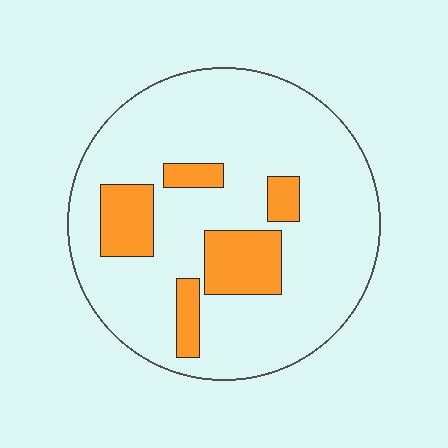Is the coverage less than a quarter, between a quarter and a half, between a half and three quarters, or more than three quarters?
Less than a quarter.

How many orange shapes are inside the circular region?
5.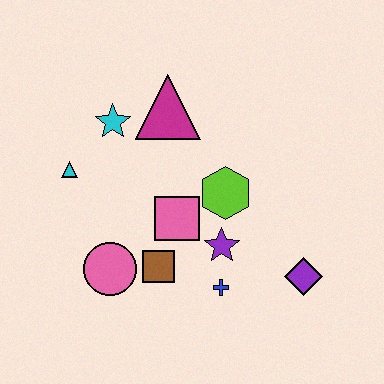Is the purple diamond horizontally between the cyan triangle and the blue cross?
No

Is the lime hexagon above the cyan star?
No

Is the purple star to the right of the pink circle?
Yes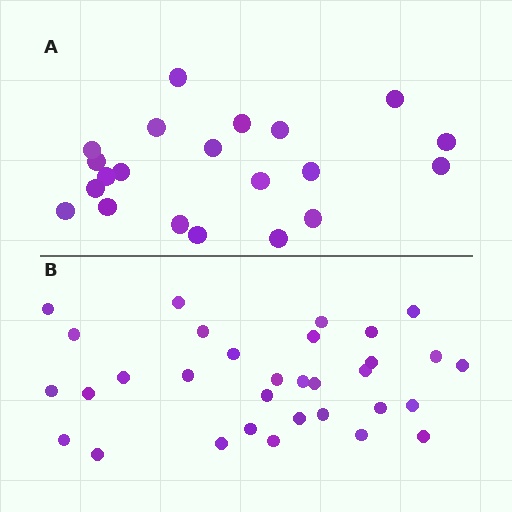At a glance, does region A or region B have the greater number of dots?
Region B (the bottom region) has more dots.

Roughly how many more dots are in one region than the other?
Region B has roughly 12 or so more dots than region A.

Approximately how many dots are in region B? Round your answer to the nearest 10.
About 30 dots. (The exact count is 32, which rounds to 30.)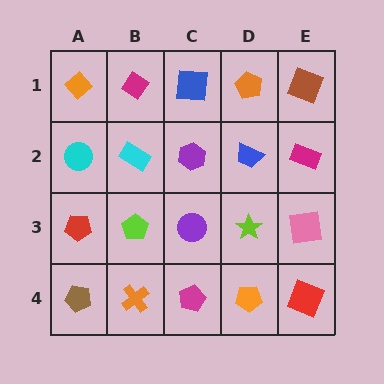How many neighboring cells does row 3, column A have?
3.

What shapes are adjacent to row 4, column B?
A lime pentagon (row 3, column B), a brown pentagon (row 4, column A), a magenta pentagon (row 4, column C).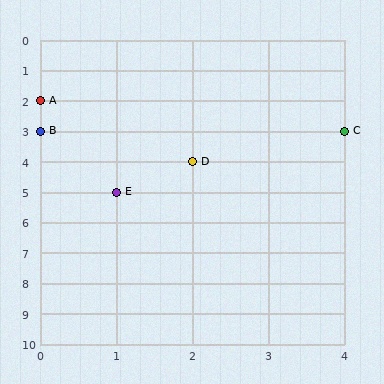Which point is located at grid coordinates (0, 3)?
Point B is at (0, 3).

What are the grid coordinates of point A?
Point A is at grid coordinates (0, 2).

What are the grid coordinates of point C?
Point C is at grid coordinates (4, 3).